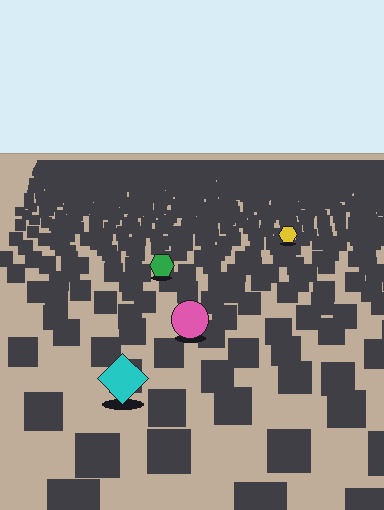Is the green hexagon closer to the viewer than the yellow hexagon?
Yes. The green hexagon is closer — you can tell from the texture gradient: the ground texture is coarser near it.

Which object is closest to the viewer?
The cyan diamond is closest. The texture marks near it are larger and more spread out.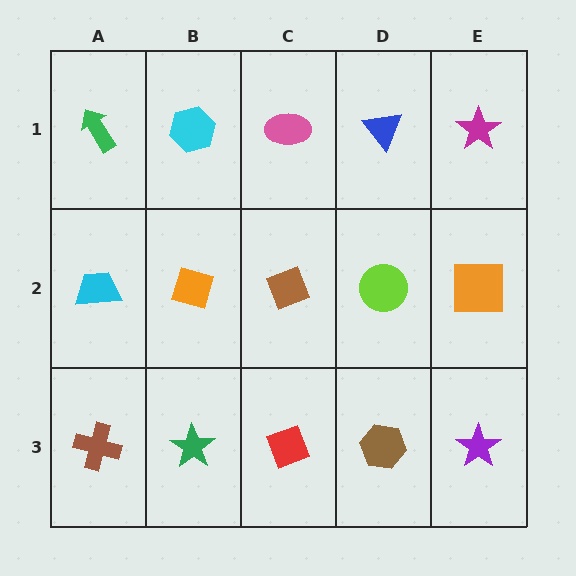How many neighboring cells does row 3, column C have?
3.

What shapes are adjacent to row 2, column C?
A pink ellipse (row 1, column C), a red diamond (row 3, column C), an orange diamond (row 2, column B), a lime circle (row 2, column D).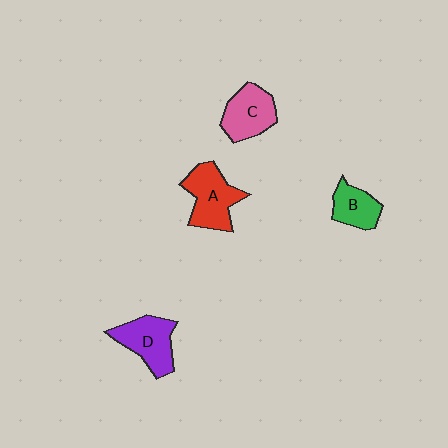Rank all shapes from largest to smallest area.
From largest to smallest: A (red), D (purple), C (pink), B (green).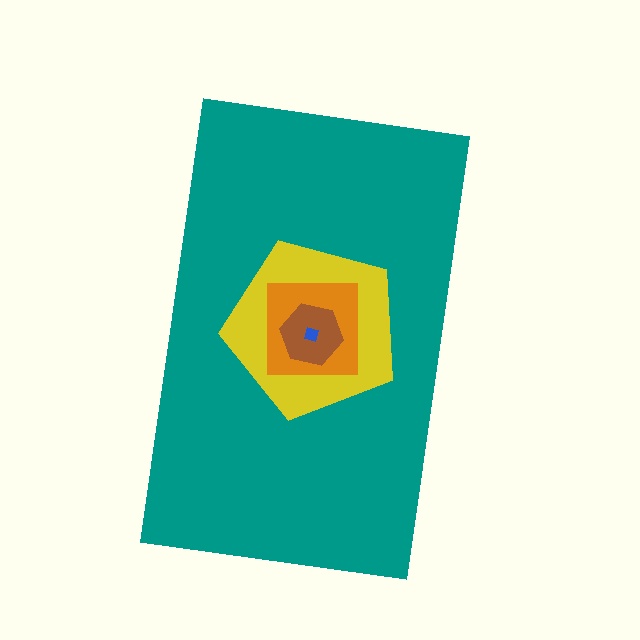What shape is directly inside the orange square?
The brown hexagon.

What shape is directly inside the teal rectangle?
The yellow pentagon.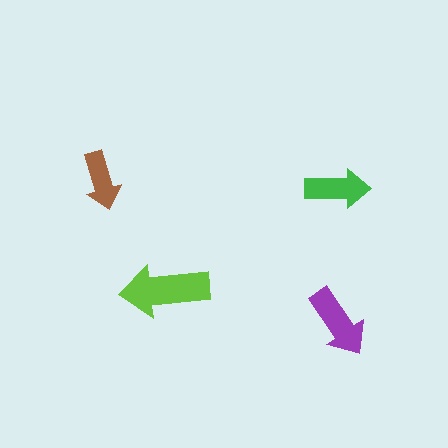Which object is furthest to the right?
The purple arrow is rightmost.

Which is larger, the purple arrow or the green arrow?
The purple one.